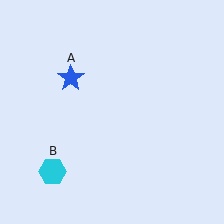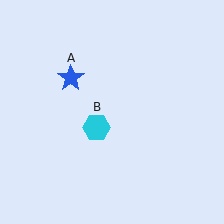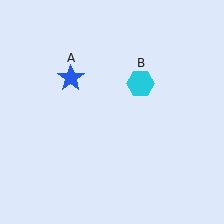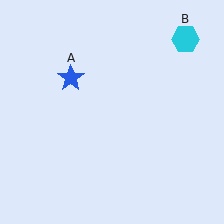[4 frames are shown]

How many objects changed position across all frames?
1 object changed position: cyan hexagon (object B).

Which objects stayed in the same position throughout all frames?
Blue star (object A) remained stationary.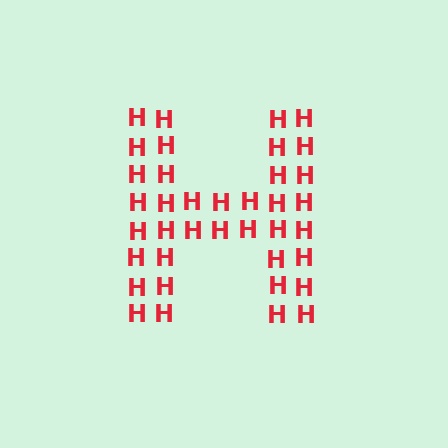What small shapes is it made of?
It is made of small letter H's.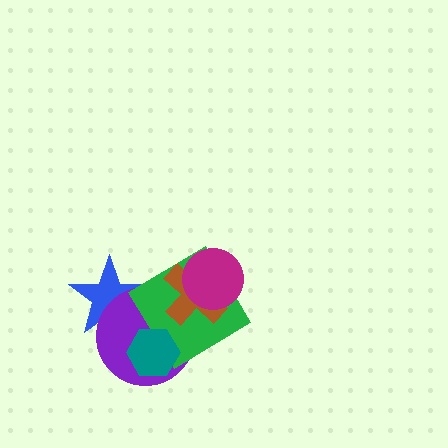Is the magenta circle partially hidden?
No, no other shape covers it.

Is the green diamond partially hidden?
Yes, it is partially covered by another shape.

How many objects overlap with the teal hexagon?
2 objects overlap with the teal hexagon.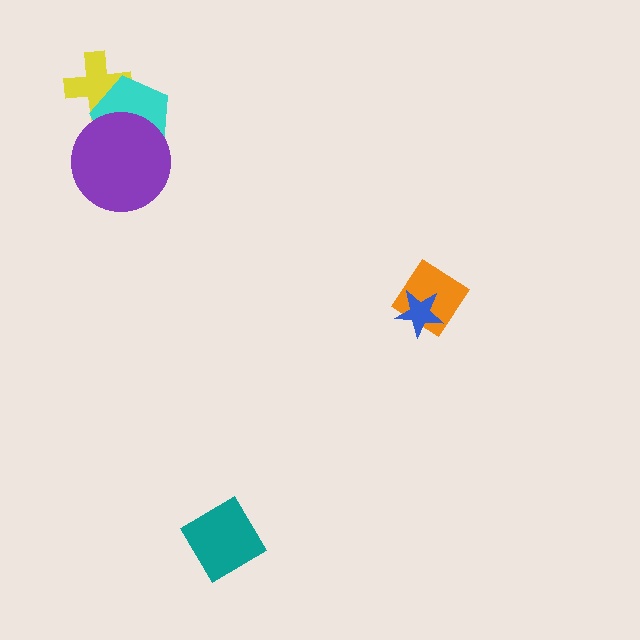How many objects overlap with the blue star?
1 object overlaps with the blue star.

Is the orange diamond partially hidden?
Yes, it is partially covered by another shape.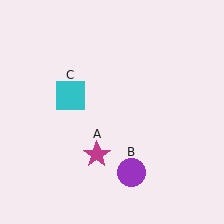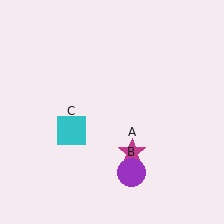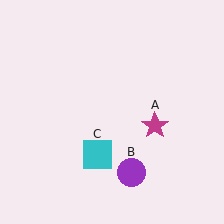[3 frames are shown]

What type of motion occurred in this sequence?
The magenta star (object A), cyan square (object C) rotated counterclockwise around the center of the scene.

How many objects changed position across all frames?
2 objects changed position: magenta star (object A), cyan square (object C).